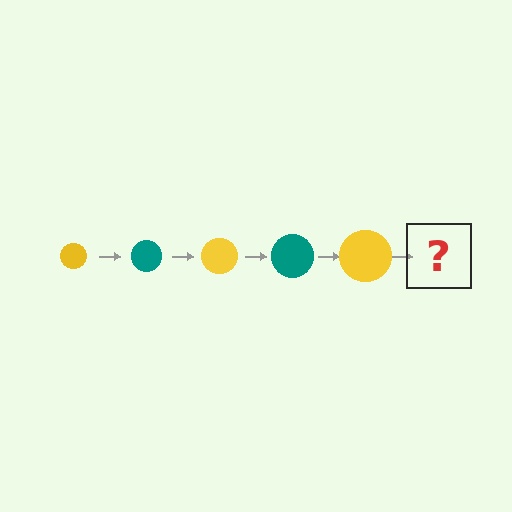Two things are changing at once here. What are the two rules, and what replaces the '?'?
The two rules are that the circle grows larger each step and the color cycles through yellow and teal. The '?' should be a teal circle, larger than the previous one.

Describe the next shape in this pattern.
It should be a teal circle, larger than the previous one.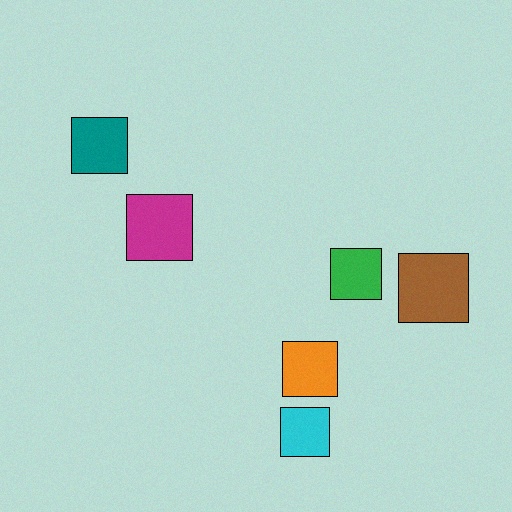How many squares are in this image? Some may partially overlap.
There are 6 squares.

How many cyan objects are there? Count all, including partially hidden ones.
There is 1 cyan object.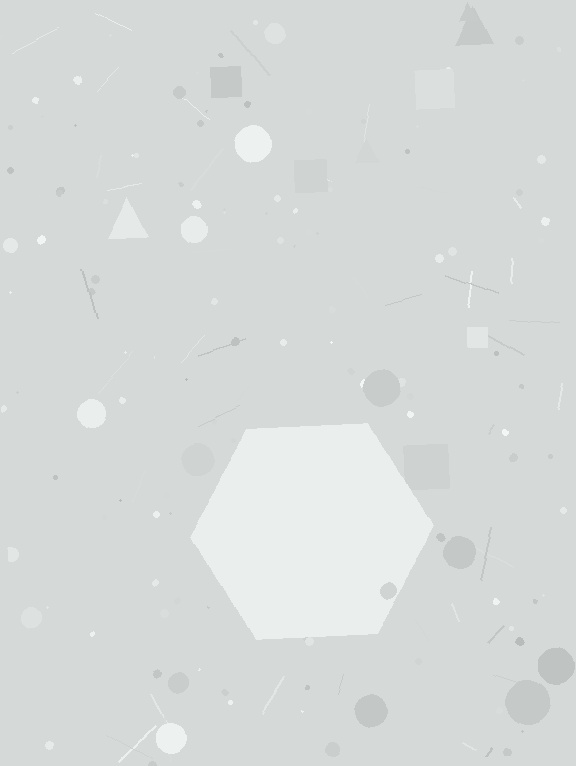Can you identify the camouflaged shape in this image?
The camouflaged shape is a hexagon.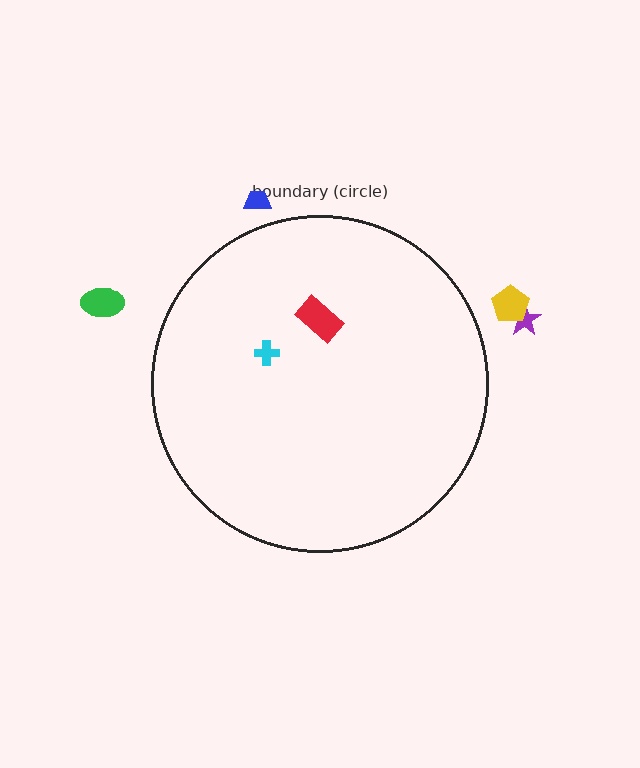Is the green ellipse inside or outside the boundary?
Outside.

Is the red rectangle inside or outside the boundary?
Inside.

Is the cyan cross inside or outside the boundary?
Inside.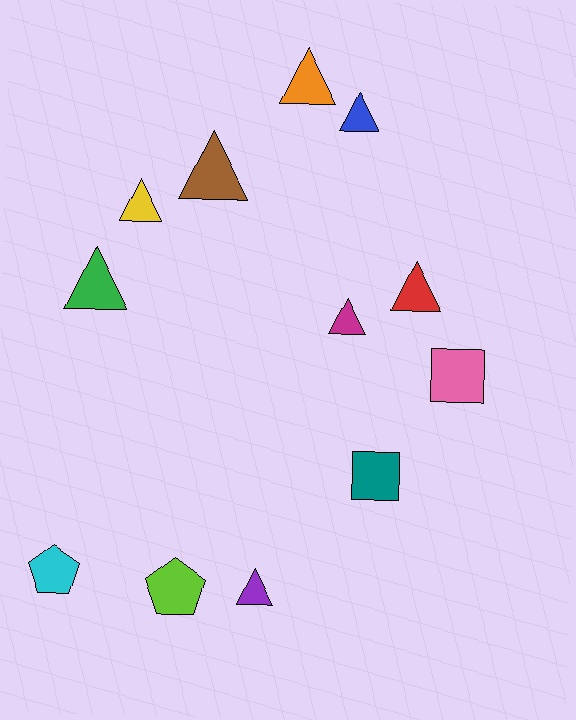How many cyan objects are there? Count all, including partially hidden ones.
There is 1 cyan object.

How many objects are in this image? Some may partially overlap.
There are 12 objects.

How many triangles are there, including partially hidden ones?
There are 8 triangles.